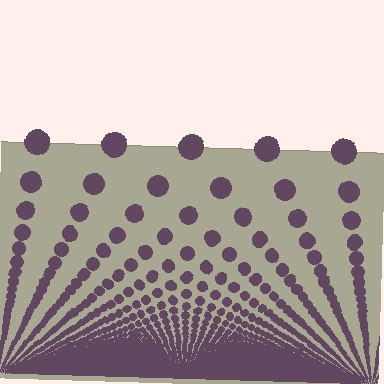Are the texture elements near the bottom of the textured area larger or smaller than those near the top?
Smaller. The gradient is inverted — elements near the bottom are smaller and denser.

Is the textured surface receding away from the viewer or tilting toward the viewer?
The surface appears to tilt toward the viewer. Texture elements get larger and sparser toward the top.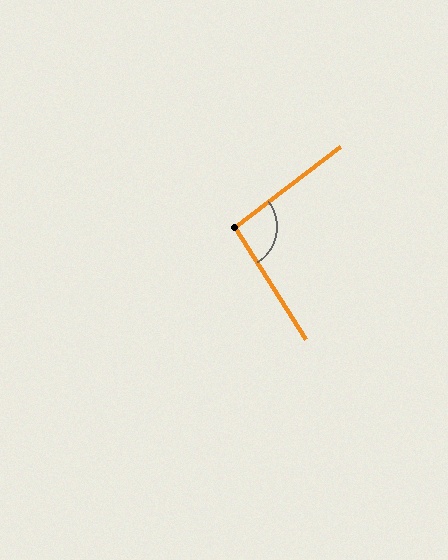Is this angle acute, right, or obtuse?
It is obtuse.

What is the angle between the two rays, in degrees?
Approximately 95 degrees.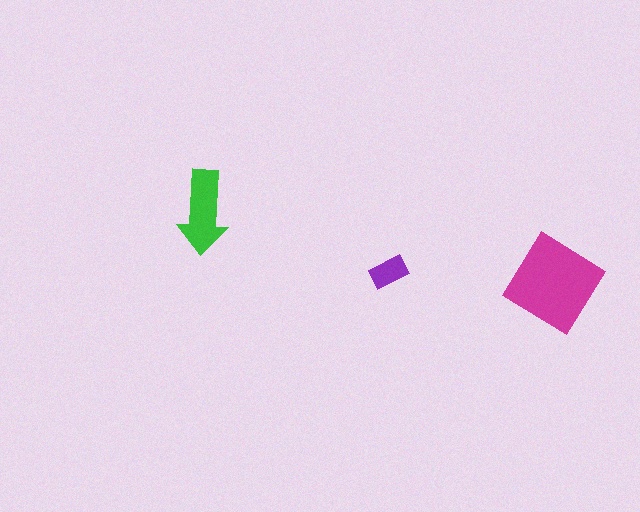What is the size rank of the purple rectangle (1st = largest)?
3rd.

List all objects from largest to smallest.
The magenta diamond, the green arrow, the purple rectangle.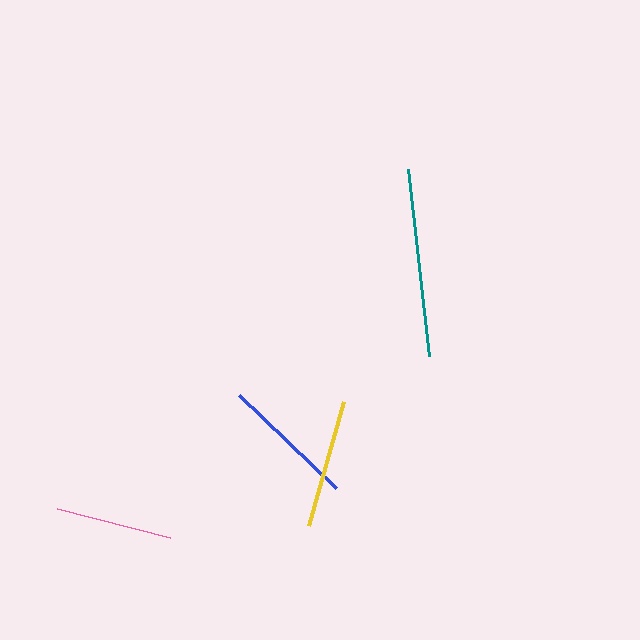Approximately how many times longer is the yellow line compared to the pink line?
The yellow line is approximately 1.1 times the length of the pink line.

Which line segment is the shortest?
The pink line is the shortest at approximately 117 pixels.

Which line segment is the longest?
The teal line is the longest at approximately 187 pixels.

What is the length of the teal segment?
The teal segment is approximately 187 pixels long.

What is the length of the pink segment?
The pink segment is approximately 117 pixels long.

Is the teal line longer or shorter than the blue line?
The teal line is longer than the blue line.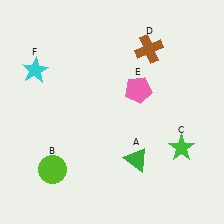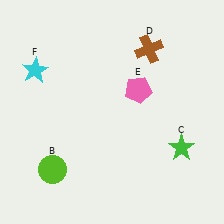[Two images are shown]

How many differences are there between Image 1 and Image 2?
There is 1 difference between the two images.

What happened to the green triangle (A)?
The green triangle (A) was removed in Image 2. It was in the bottom-right area of Image 1.